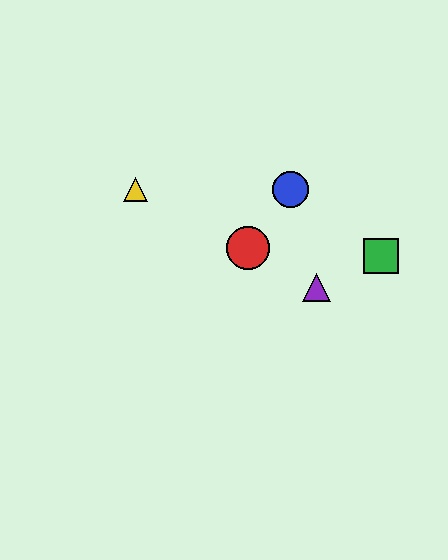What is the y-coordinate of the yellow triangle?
The yellow triangle is at y≈189.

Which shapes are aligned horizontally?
The blue circle, the yellow triangle are aligned horizontally.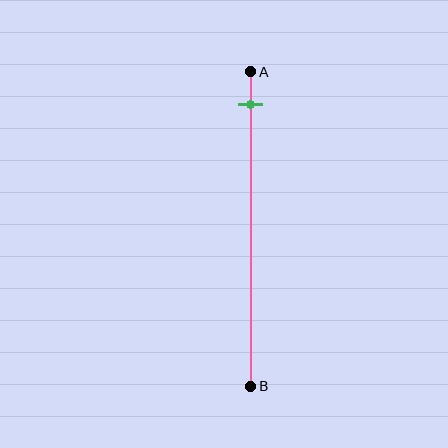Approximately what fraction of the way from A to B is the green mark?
The green mark is approximately 10% of the way from A to B.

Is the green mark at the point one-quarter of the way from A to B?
No, the mark is at about 10% from A, not at the 25% one-quarter point.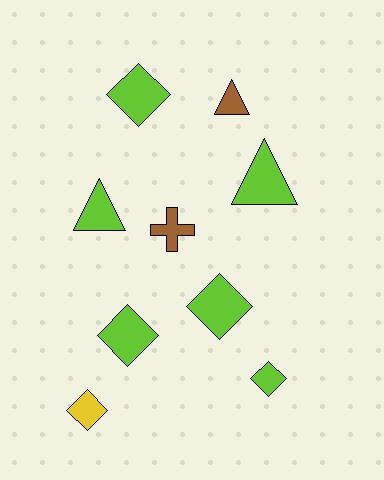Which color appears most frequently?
Lime, with 6 objects.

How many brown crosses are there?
There is 1 brown cross.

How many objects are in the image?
There are 9 objects.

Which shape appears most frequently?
Diamond, with 5 objects.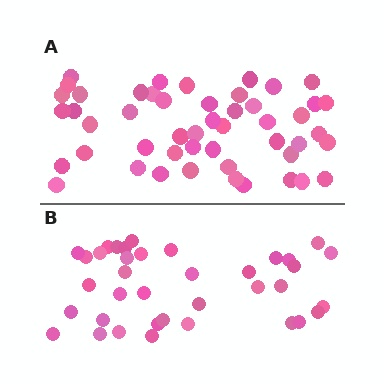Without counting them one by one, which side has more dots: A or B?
Region A (the top region) has more dots.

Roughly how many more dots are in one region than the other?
Region A has roughly 12 or so more dots than region B.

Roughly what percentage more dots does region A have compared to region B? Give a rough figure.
About 30% more.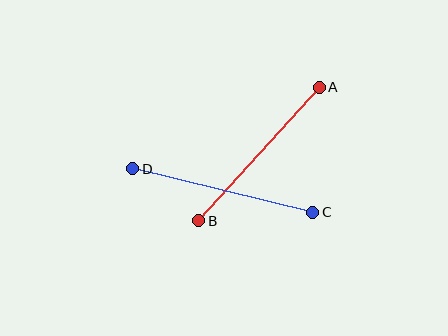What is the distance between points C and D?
The distance is approximately 185 pixels.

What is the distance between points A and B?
The distance is approximately 180 pixels.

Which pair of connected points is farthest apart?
Points C and D are farthest apart.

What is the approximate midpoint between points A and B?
The midpoint is at approximately (259, 154) pixels.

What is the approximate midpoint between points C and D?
The midpoint is at approximately (223, 191) pixels.